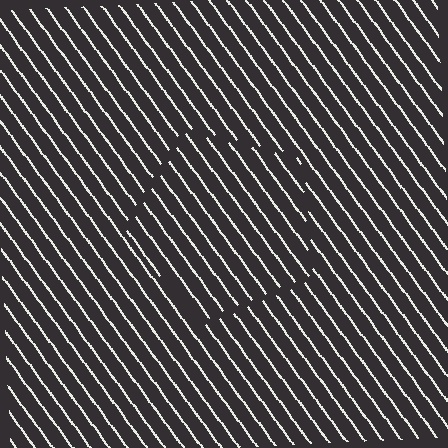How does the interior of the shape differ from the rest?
The interior of the shape contains the same grating, shifted by half a period — the contour is defined by the phase discontinuity where line-ends from the inner and outer gratings abut.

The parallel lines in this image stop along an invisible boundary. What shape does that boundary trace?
An illusory pentagon. The interior of the shape contains the same grating, shifted by half a period — the contour is defined by the phase discontinuity where line-ends from the inner and outer gratings abut.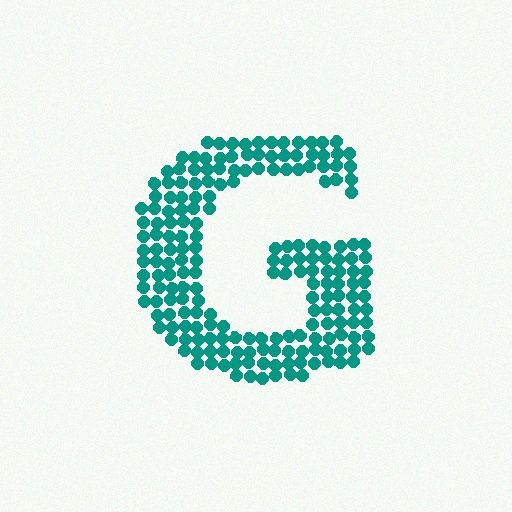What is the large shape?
The large shape is the letter G.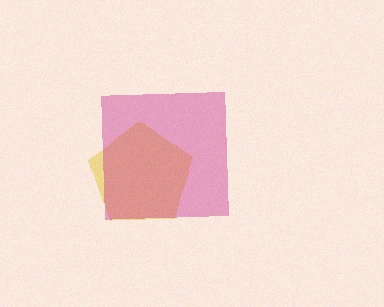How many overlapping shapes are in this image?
There are 2 overlapping shapes in the image.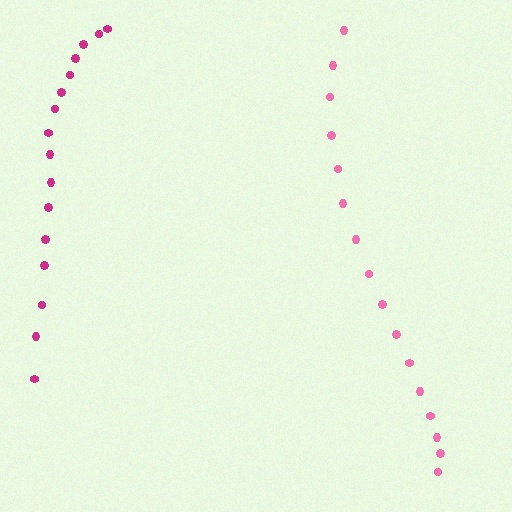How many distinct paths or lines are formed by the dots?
There are 2 distinct paths.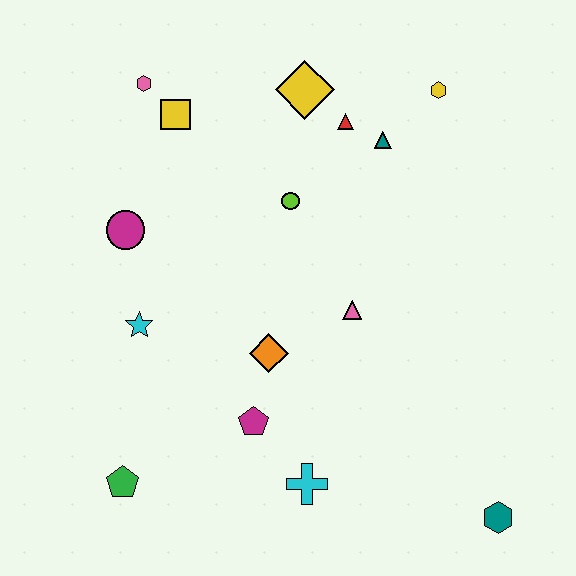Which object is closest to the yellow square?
The pink hexagon is closest to the yellow square.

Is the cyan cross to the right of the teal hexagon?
No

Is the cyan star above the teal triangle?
No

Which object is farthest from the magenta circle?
The teal hexagon is farthest from the magenta circle.